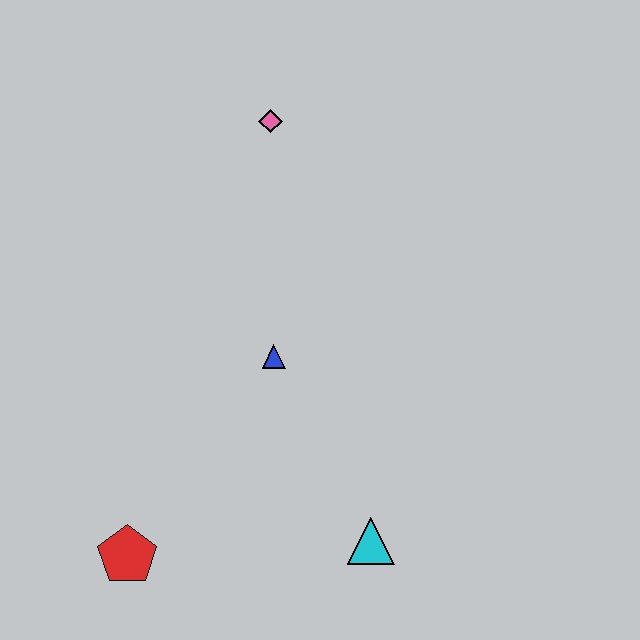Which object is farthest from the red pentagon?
The pink diamond is farthest from the red pentagon.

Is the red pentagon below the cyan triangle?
Yes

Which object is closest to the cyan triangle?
The blue triangle is closest to the cyan triangle.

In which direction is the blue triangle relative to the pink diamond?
The blue triangle is below the pink diamond.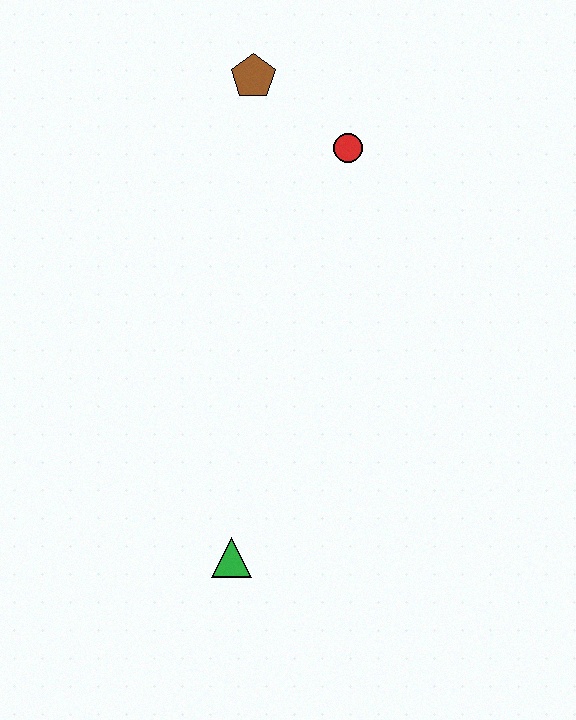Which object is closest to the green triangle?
The red circle is closest to the green triangle.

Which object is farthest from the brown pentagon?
The green triangle is farthest from the brown pentagon.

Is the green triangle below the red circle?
Yes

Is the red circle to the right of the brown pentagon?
Yes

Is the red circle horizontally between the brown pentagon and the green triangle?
No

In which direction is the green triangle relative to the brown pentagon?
The green triangle is below the brown pentagon.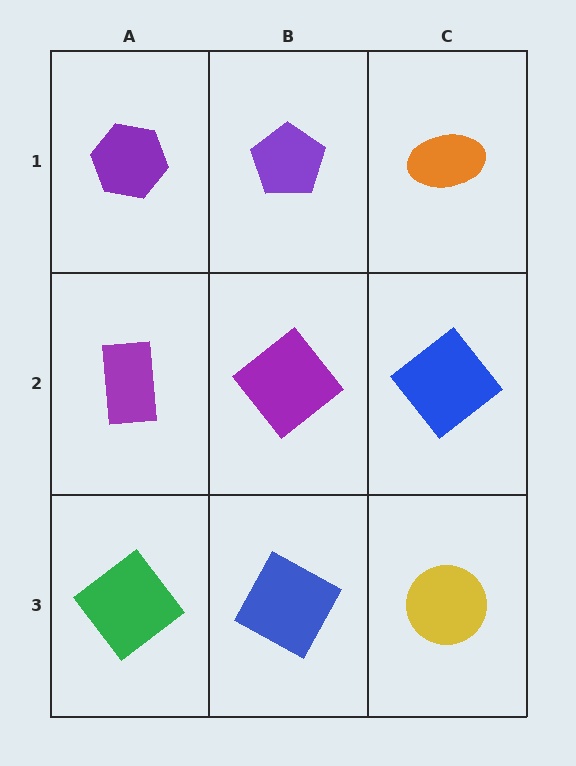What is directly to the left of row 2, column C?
A purple diamond.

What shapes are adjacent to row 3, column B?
A purple diamond (row 2, column B), a green diamond (row 3, column A), a yellow circle (row 3, column C).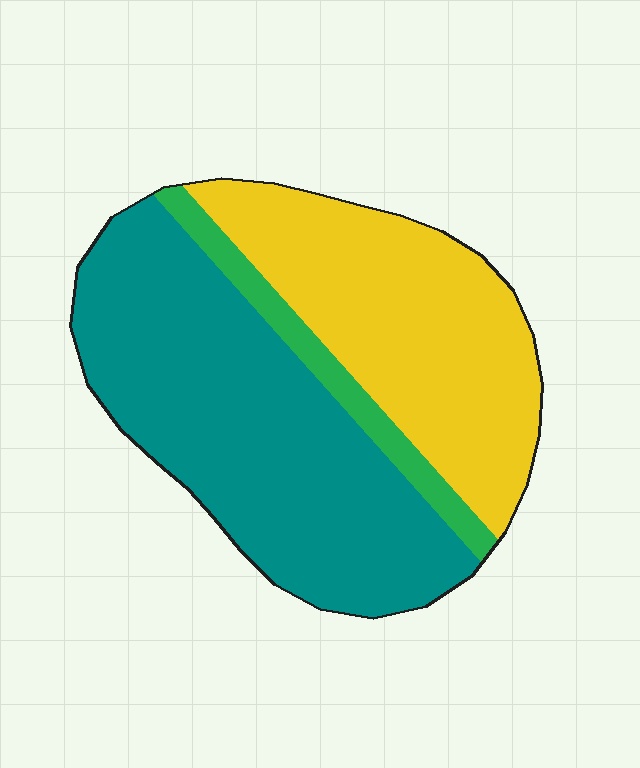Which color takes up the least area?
Green, at roughly 10%.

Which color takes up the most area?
Teal, at roughly 55%.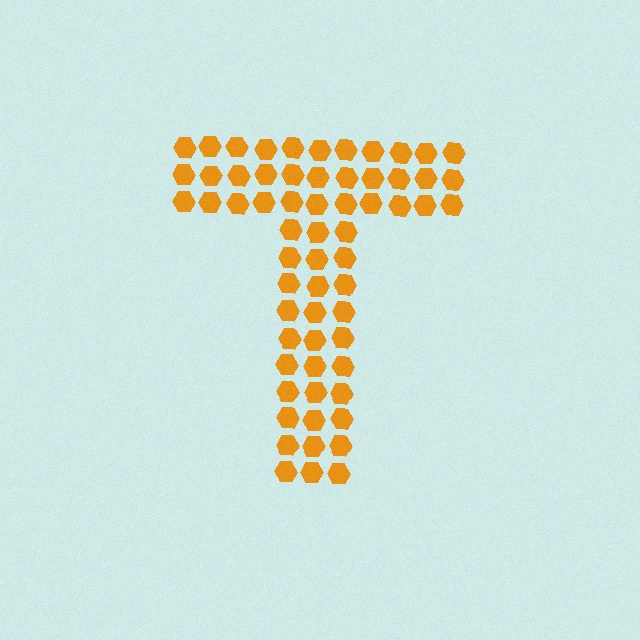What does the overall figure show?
The overall figure shows the letter T.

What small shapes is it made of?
It is made of small hexagons.